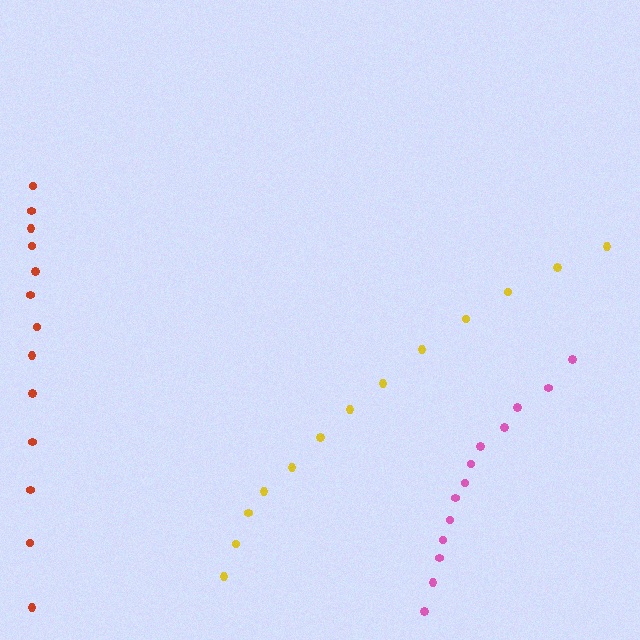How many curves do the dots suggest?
There are 3 distinct paths.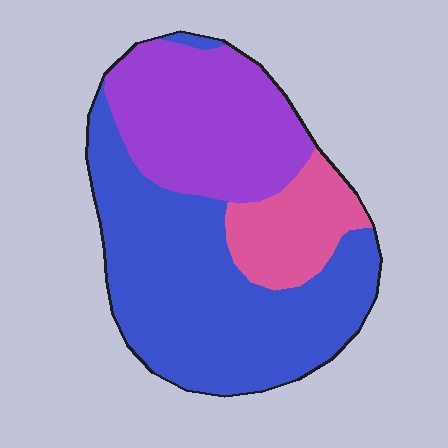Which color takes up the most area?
Blue, at roughly 55%.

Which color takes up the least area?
Pink, at roughly 15%.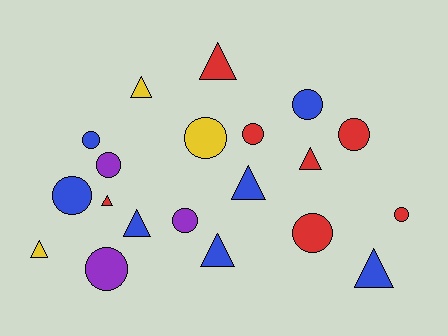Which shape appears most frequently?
Circle, with 11 objects.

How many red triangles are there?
There are 3 red triangles.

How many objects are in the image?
There are 20 objects.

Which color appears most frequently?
Blue, with 7 objects.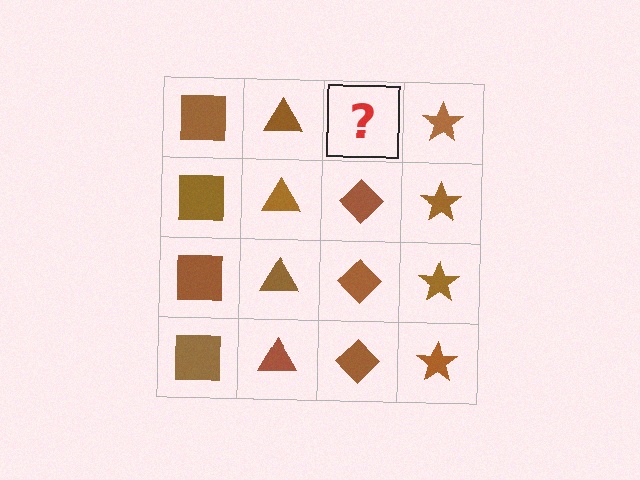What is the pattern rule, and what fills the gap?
The rule is that each column has a consistent shape. The gap should be filled with a brown diamond.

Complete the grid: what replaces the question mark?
The question mark should be replaced with a brown diamond.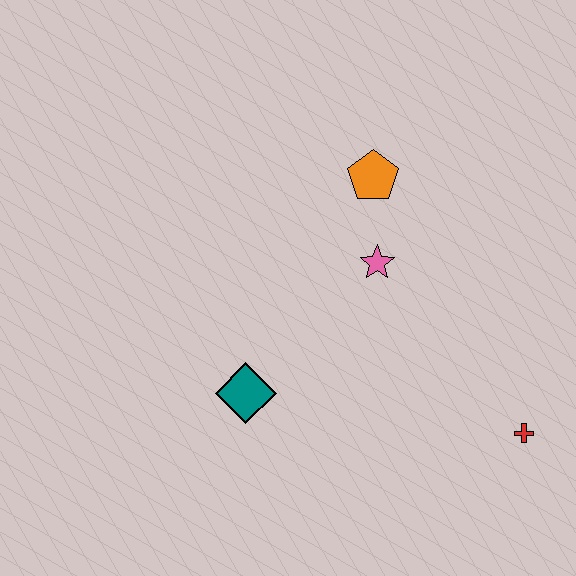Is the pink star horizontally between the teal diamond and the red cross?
Yes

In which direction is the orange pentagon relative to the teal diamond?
The orange pentagon is above the teal diamond.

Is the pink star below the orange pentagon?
Yes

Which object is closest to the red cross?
The pink star is closest to the red cross.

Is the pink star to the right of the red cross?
No